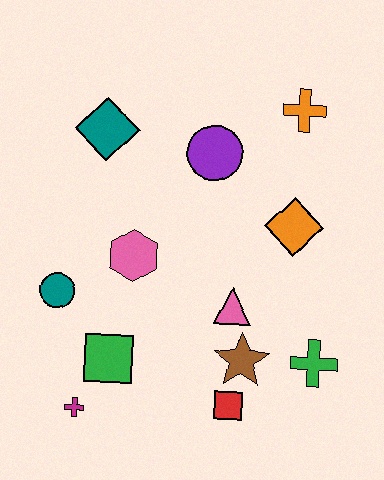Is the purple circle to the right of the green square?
Yes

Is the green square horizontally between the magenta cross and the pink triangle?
Yes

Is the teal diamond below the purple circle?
No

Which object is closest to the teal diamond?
The purple circle is closest to the teal diamond.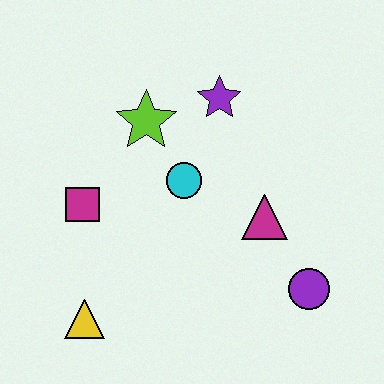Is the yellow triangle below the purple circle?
Yes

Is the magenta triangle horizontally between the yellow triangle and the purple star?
No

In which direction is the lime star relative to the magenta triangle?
The lime star is to the left of the magenta triangle.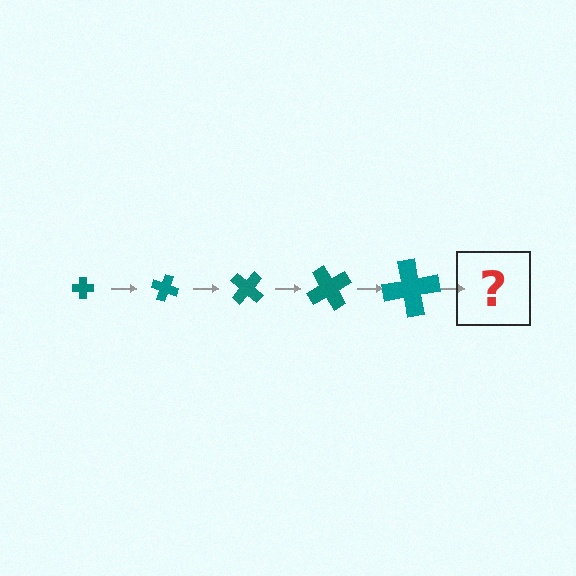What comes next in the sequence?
The next element should be a cross, larger than the previous one and rotated 100 degrees from the start.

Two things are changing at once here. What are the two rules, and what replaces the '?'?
The two rules are that the cross grows larger each step and it rotates 20 degrees each step. The '?' should be a cross, larger than the previous one and rotated 100 degrees from the start.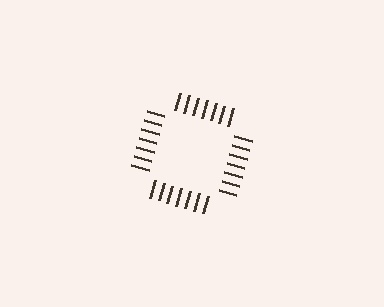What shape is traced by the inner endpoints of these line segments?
An illusory square — the line segments terminate on its edges but no continuous stroke is drawn.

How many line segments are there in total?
28 — 7 along each of the 4 edges.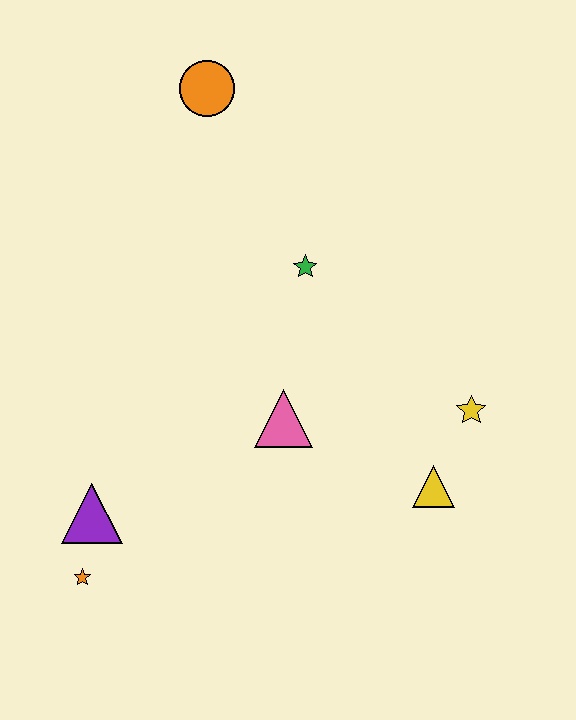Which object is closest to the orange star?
The purple triangle is closest to the orange star.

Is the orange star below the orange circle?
Yes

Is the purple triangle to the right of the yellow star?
No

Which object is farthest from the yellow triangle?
The orange circle is farthest from the yellow triangle.